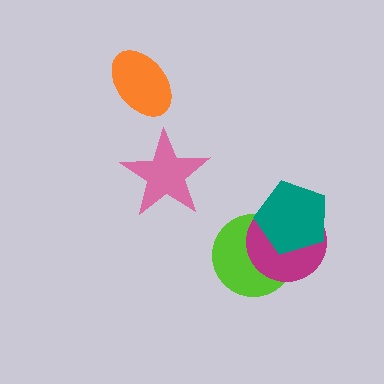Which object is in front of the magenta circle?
The teal pentagon is in front of the magenta circle.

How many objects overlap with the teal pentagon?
2 objects overlap with the teal pentagon.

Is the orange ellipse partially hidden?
No, no other shape covers it.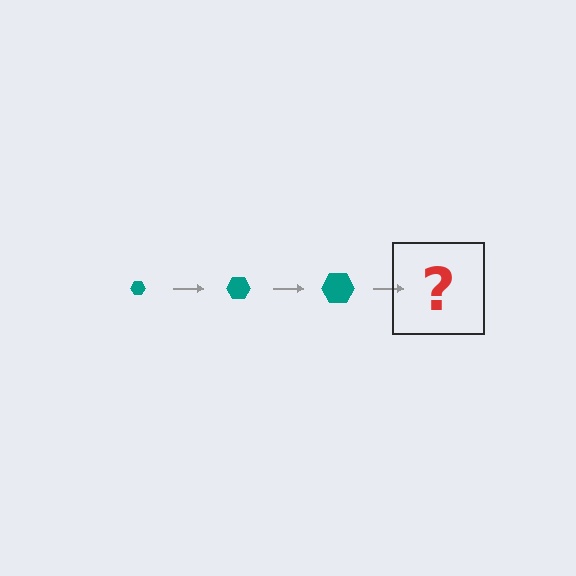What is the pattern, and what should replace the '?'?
The pattern is that the hexagon gets progressively larger each step. The '?' should be a teal hexagon, larger than the previous one.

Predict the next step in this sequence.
The next step is a teal hexagon, larger than the previous one.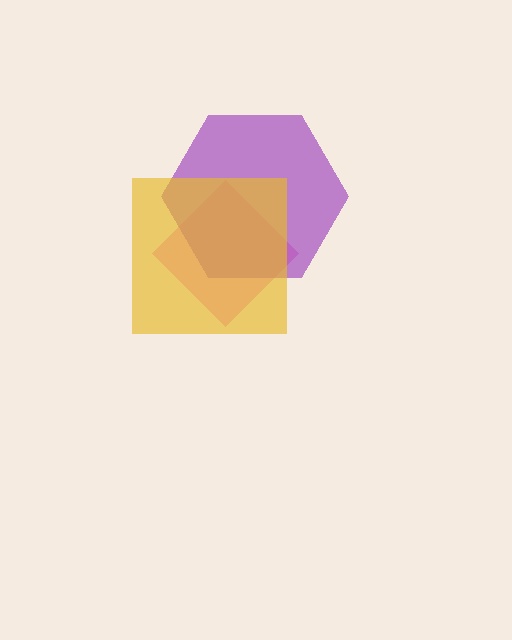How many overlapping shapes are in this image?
There are 3 overlapping shapes in the image.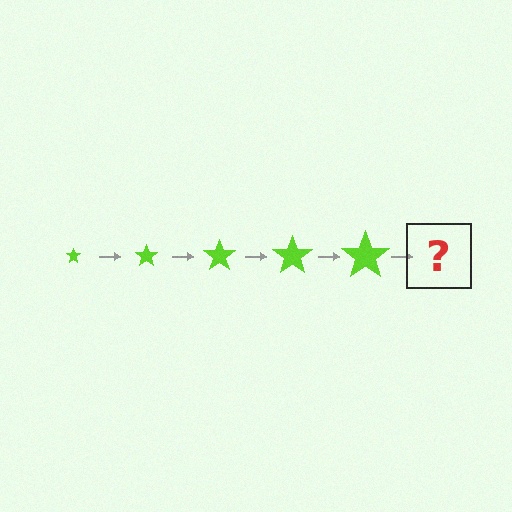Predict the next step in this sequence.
The next step is a lime star, larger than the previous one.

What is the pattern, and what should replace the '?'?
The pattern is that the star gets progressively larger each step. The '?' should be a lime star, larger than the previous one.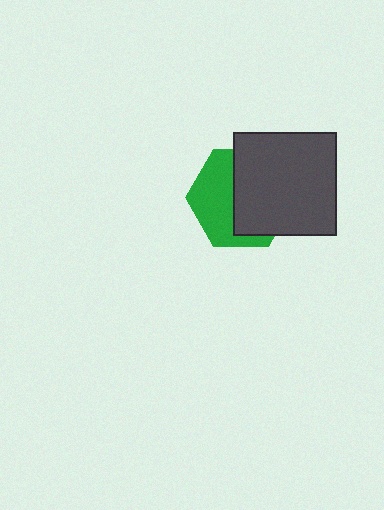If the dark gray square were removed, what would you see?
You would see the complete green hexagon.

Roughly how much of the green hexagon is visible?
About half of it is visible (roughly 47%).